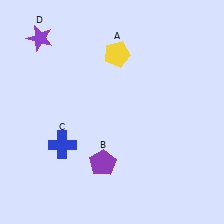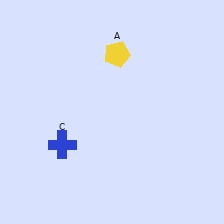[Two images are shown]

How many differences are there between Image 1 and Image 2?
There are 2 differences between the two images.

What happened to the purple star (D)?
The purple star (D) was removed in Image 2. It was in the top-left area of Image 1.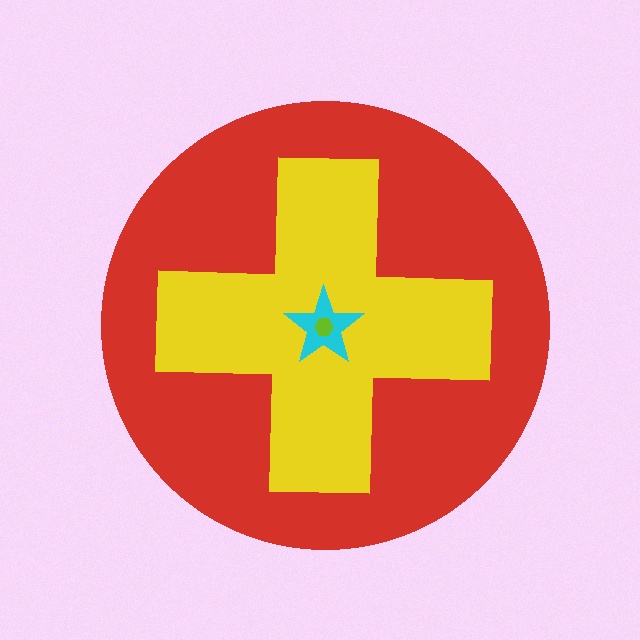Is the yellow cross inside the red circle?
Yes.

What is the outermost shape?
The red circle.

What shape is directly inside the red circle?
The yellow cross.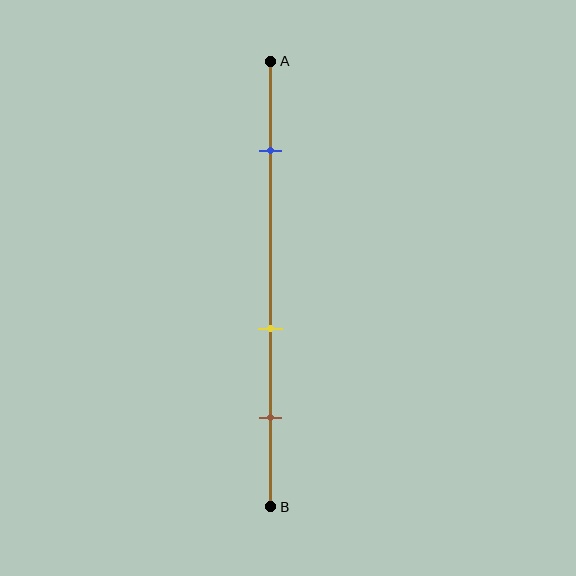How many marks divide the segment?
There are 3 marks dividing the segment.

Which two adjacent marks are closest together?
The yellow and brown marks are the closest adjacent pair.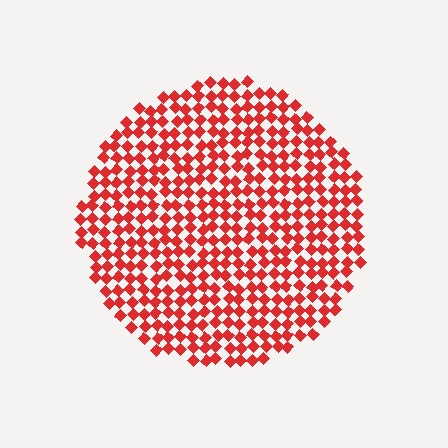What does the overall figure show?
The overall figure shows a circle.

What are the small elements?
The small elements are diamonds.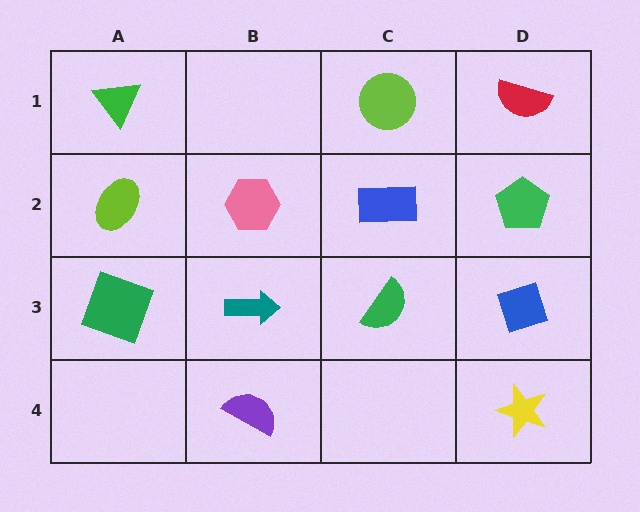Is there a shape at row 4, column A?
No, that cell is empty.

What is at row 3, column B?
A teal arrow.